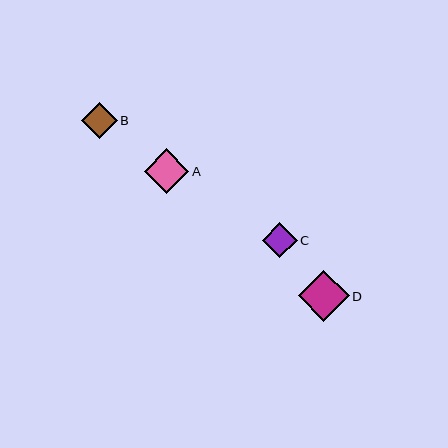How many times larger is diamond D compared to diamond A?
Diamond D is approximately 1.1 times the size of diamond A.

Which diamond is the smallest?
Diamond C is the smallest with a size of approximately 35 pixels.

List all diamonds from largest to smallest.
From largest to smallest: D, A, B, C.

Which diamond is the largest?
Diamond D is the largest with a size of approximately 51 pixels.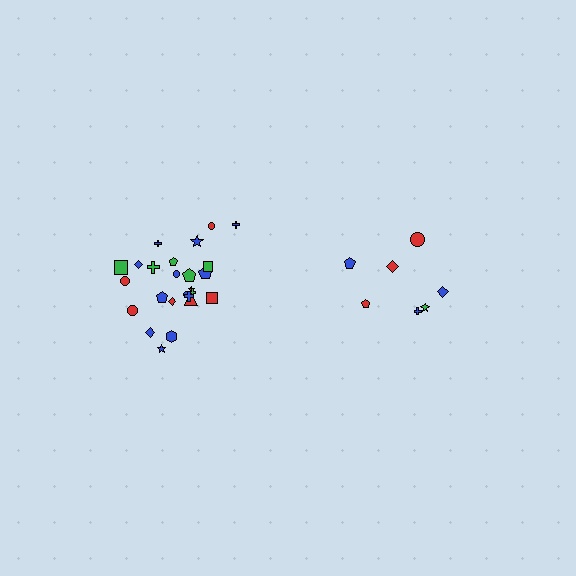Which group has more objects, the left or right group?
The left group.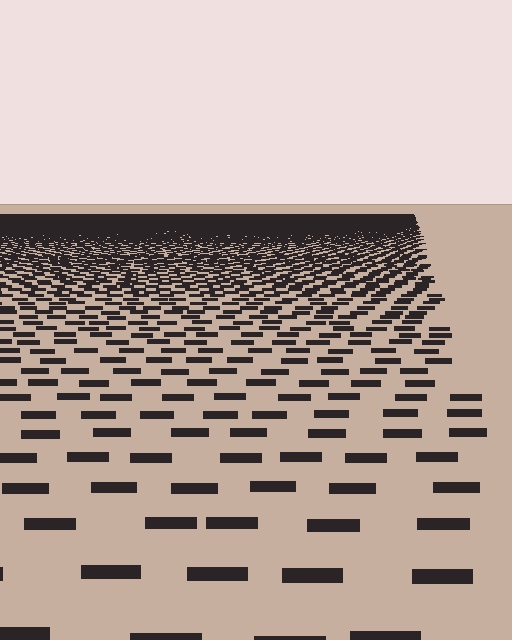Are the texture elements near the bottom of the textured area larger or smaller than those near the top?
Larger. Near the bottom, elements are closer to the viewer and appear at a bigger on-screen size.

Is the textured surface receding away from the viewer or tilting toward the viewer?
The surface is receding away from the viewer. Texture elements get smaller and denser toward the top.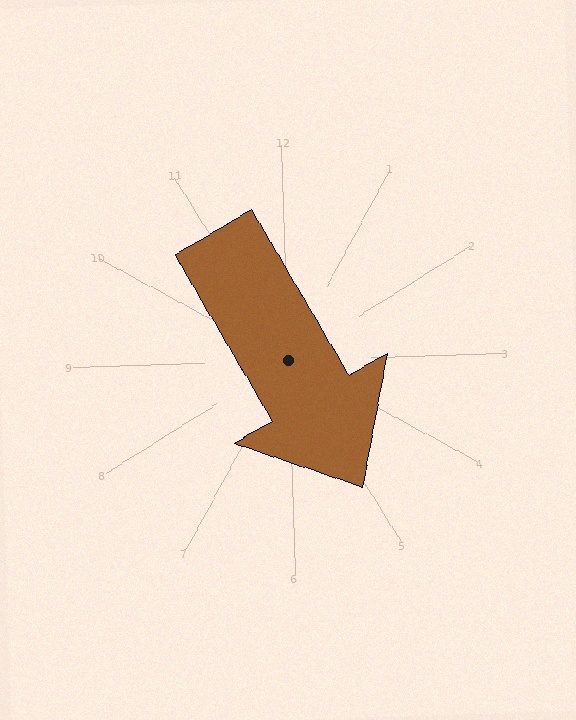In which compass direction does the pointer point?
Southeast.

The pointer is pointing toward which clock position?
Roughly 5 o'clock.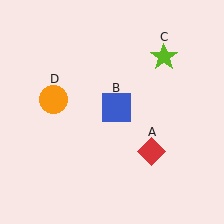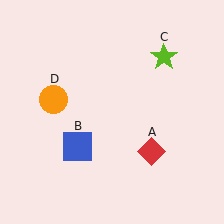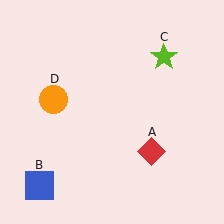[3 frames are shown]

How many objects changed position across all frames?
1 object changed position: blue square (object B).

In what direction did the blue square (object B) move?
The blue square (object B) moved down and to the left.